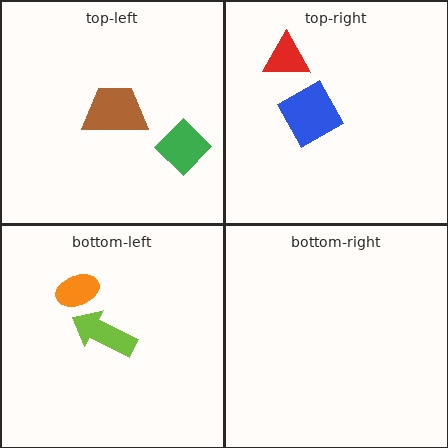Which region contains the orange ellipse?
The bottom-left region.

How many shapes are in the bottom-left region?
2.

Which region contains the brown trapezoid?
The top-left region.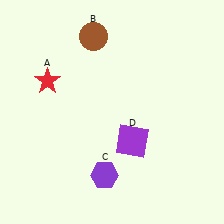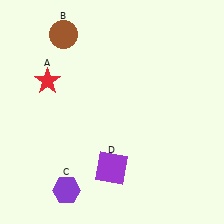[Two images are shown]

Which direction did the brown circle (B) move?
The brown circle (B) moved left.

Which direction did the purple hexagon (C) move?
The purple hexagon (C) moved left.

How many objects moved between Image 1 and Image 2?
3 objects moved between the two images.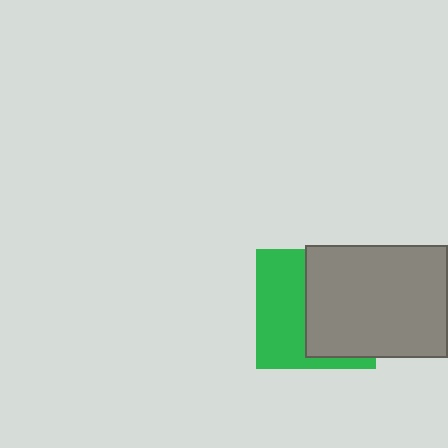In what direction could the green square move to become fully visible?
The green square could move left. That would shift it out from behind the gray rectangle entirely.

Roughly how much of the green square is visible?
About half of it is visible (roughly 48%).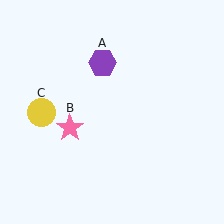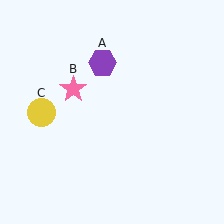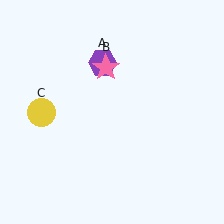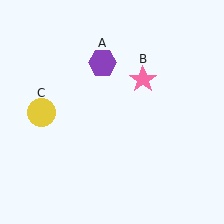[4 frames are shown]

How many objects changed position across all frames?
1 object changed position: pink star (object B).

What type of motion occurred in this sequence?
The pink star (object B) rotated clockwise around the center of the scene.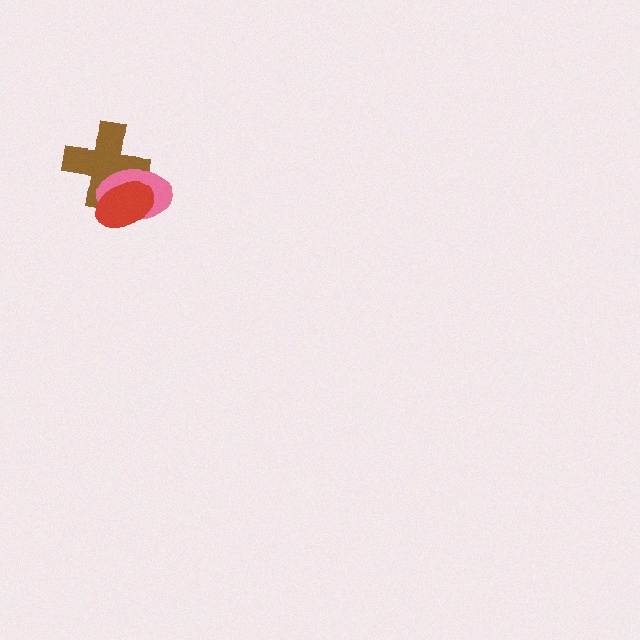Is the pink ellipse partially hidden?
Yes, it is partially covered by another shape.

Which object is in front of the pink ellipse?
The red ellipse is in front of the pink ellipse.